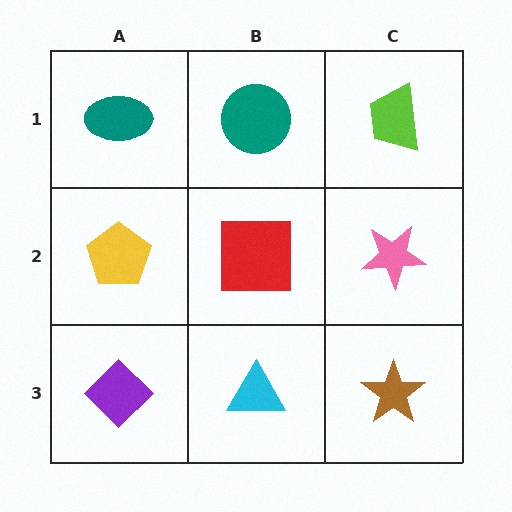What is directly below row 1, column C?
A pink star.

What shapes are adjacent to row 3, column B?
A red square (row 2, column B), a purple diamond (row 3, column A), a brown star (row 3, column C).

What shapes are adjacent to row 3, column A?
A yellow pentagon (row 2, column A), a cyan triangle (row 3, column B).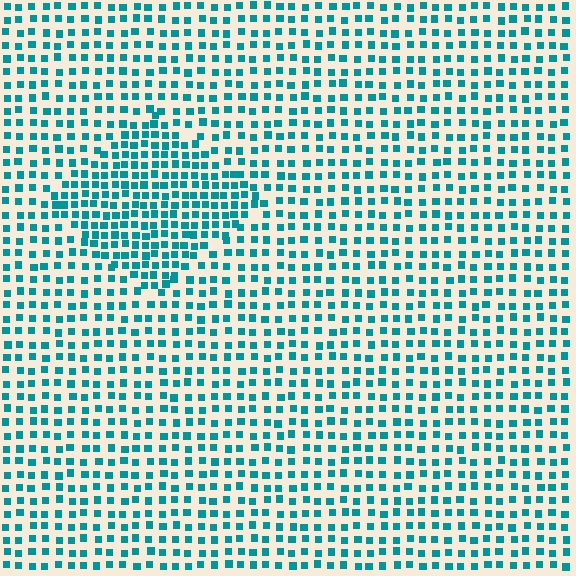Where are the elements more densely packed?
The elements are more densely packed inside the diamond boundary.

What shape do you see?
I see a diamond.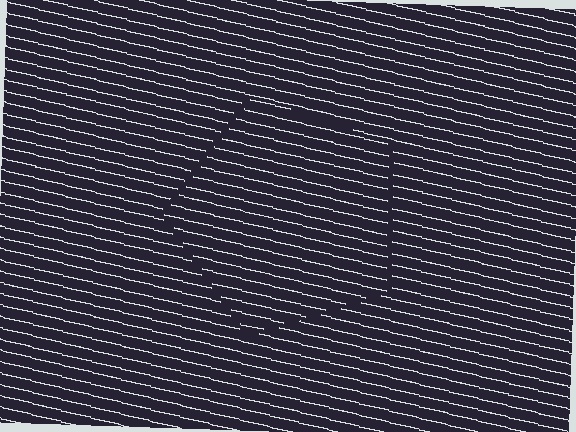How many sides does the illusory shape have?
5 sides — the line-ends trace a pentagon.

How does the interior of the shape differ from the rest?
The interior of the shape contains the same grating, shifted by half a period — the contour is defined by the phase discontinuity where line-ends from the inner and outer gratings abut.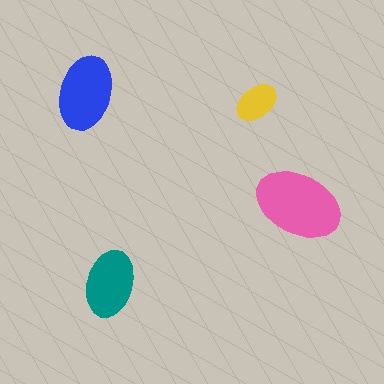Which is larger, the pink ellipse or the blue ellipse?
The pink one.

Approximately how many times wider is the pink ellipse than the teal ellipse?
About 1.5 times wider.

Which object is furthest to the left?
The blue ellipse is leftmost.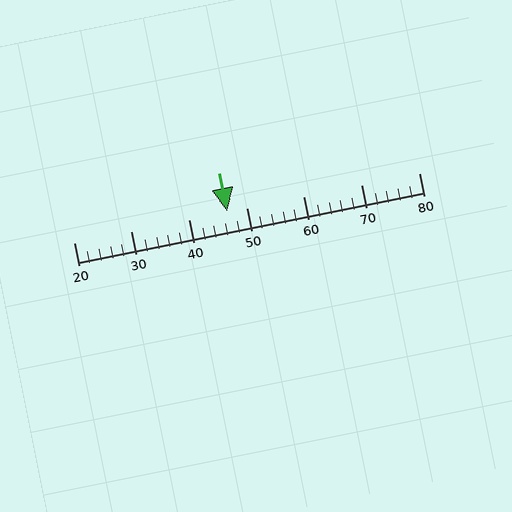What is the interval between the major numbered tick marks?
The major tick marks are spaced 10 units apart.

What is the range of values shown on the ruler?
The ruler shows values from 20 to 80.